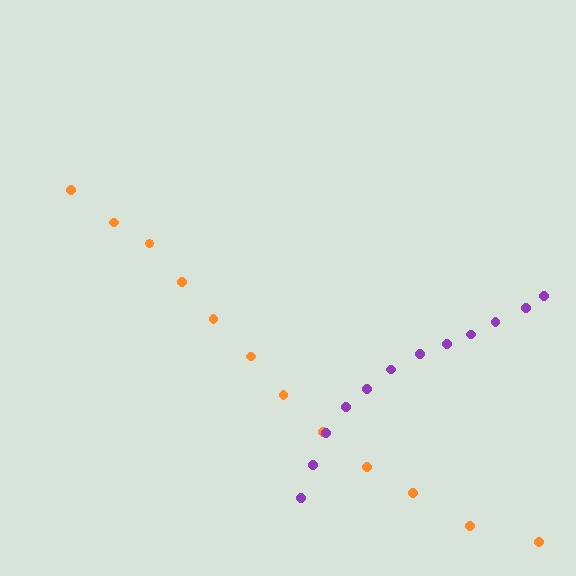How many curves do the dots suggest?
There are 2 distinct paths.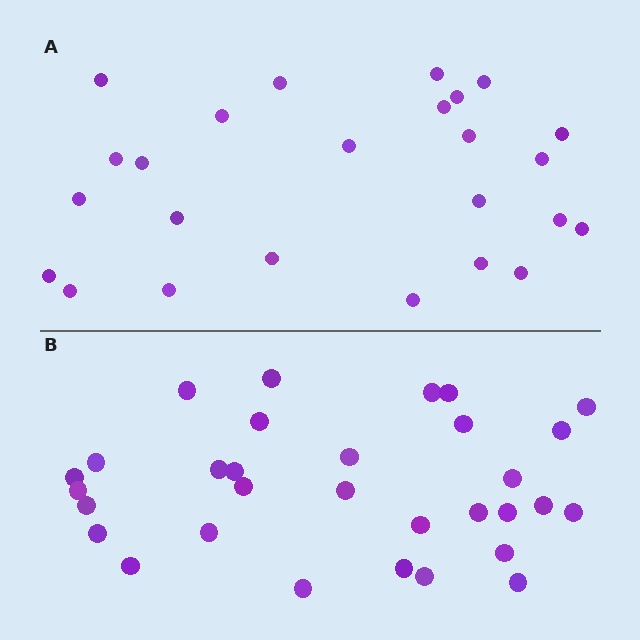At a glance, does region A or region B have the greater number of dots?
Region B (the bottom region) has more dots.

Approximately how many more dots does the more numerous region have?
Region B has about 6 more dots than region A.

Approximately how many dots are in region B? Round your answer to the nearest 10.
About 30 dots. (The exact count is 31, which rounds to 30.)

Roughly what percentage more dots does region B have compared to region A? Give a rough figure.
About 25% more.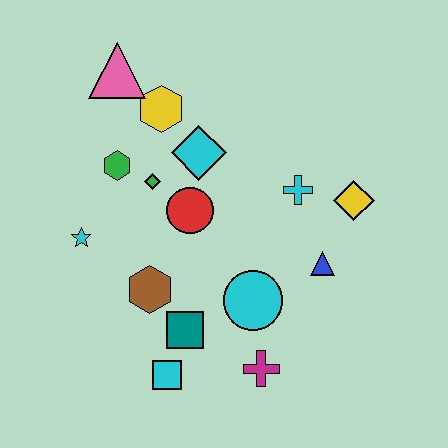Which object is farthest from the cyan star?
The yellow diamond is farthest from the cyan star.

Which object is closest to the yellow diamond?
The cyan cross is closest to the yellow diamond.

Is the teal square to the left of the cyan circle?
Yes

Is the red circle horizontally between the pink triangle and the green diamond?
No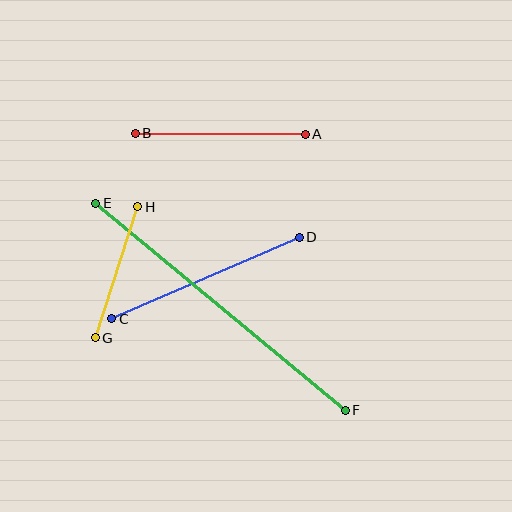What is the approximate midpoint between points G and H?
The midpoint is at approximately (117, 272) pixels.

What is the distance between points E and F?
The distance is approximately 324 pixels.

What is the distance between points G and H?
The distance is approximately 138 pixels.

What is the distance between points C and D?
The distance is approximately 205 pixels.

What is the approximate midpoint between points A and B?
The midpoint is at approximately (220, 134) pixels.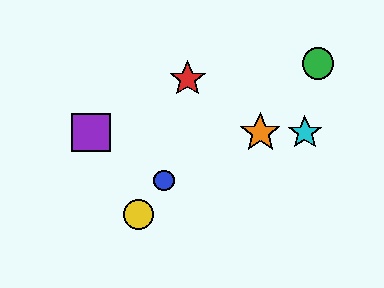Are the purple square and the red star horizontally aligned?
No, the purple square is at y≈133 and the red star is at y≈79.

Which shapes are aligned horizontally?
The purple square, the orange star, the cyan star are aligned horizontally.